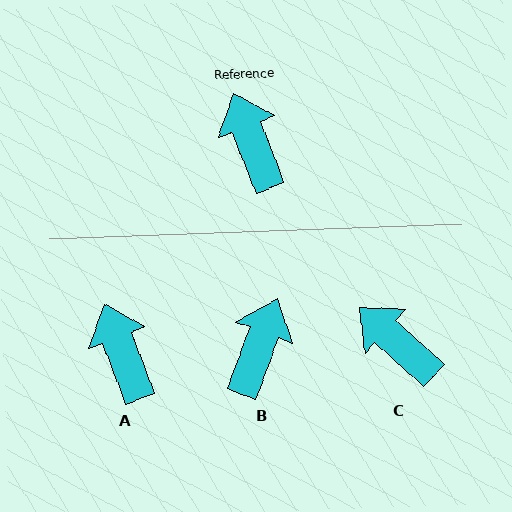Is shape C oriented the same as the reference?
No, it is off by about 27 degrees.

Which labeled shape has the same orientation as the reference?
A.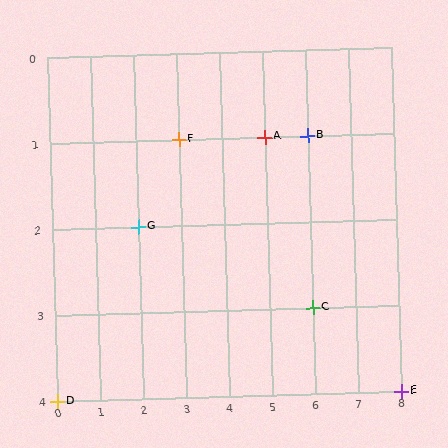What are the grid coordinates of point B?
Point B is at grid coordinates (6, 1).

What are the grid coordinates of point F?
Point F is at grid coordinates (3, 1).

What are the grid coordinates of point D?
Point D is at grid coordinates (0, 4).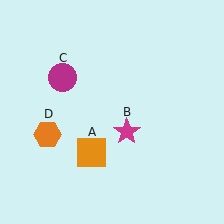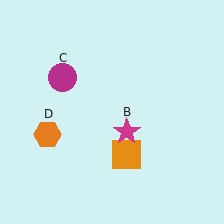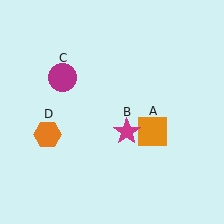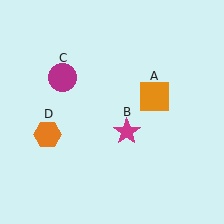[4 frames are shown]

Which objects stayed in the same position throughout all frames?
Magenta star (object B) and magenta circle (object C) and orange hexagon (object D) remained stationary.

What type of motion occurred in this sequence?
The orange square (object A) rotated counterclockwise around the center of the scene.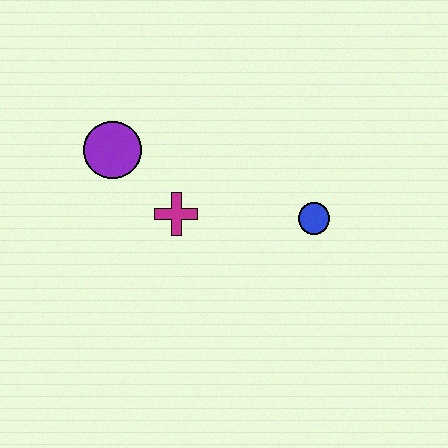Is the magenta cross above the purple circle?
No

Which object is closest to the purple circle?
The magenta cross is closest to the purple circle.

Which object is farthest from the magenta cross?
The blue circle is farthest from the magenta cross.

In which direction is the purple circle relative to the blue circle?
The purple circle is to the left of the blue circle.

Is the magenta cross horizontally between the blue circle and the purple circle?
Yes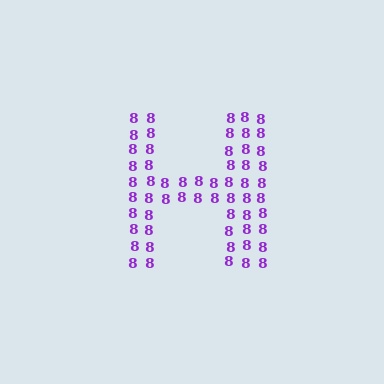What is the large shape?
The large shape is the letter H.